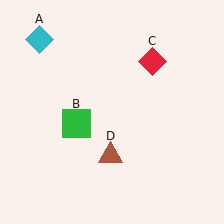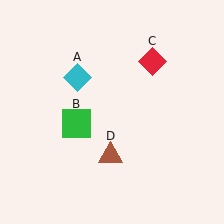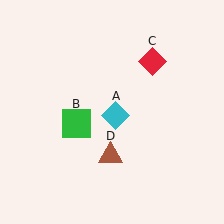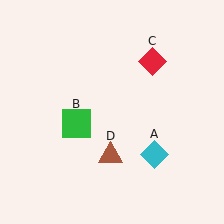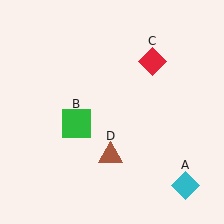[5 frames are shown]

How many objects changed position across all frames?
1 object changed position: cyan diamond (object A).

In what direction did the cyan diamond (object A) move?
The cyan diamond (object A) moved down and to the right.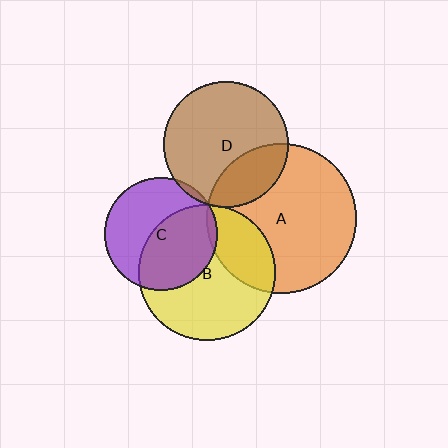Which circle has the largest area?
Circle A (orange).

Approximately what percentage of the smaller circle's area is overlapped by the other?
Approximately 5%.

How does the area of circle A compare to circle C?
Approximately 1.8 times.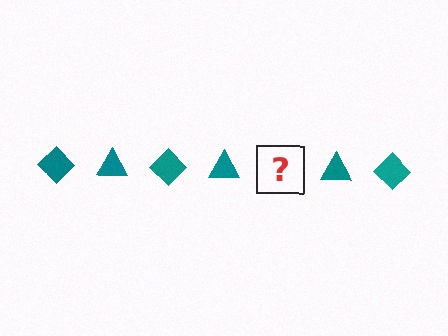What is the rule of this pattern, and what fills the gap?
The rule is that the pattern cycles through diamond, triangle shapes in teal. The gap should be filled with a teal diamond.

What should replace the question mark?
The question mark should be replaced with a teal diamond.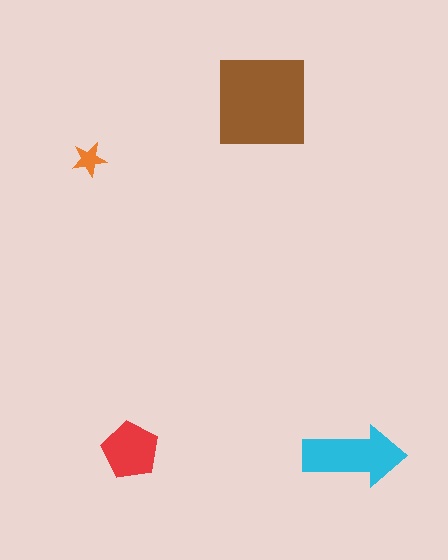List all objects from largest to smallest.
The brown square, the cyan arrow, the red pentagon, the orange star.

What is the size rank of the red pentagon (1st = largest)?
3rd.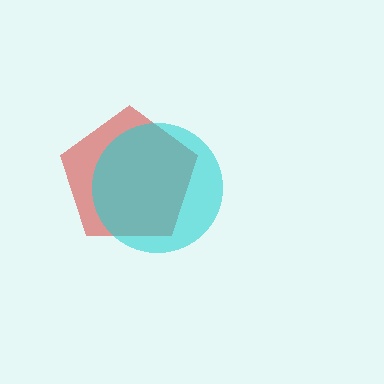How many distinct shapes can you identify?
There are 2 distinct shapes: a red pentagon, a cyan circle.